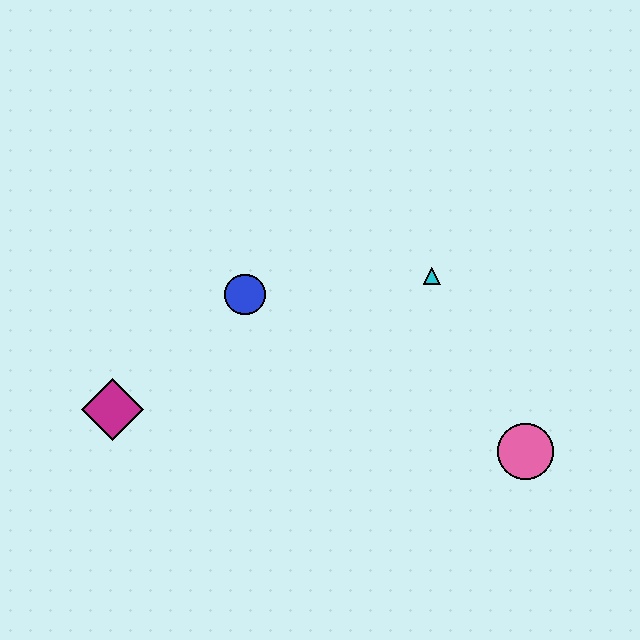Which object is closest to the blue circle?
The magenta diamond is closest to the blue circle.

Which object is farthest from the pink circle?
The magenta diamond is farthest from the pink circle.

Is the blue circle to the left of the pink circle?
Yes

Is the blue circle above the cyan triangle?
No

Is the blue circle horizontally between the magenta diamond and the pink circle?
Yes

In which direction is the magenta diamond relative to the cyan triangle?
The magenta diamond is to the left of the cyan triangle.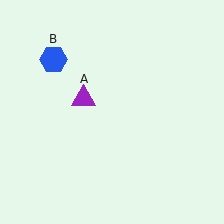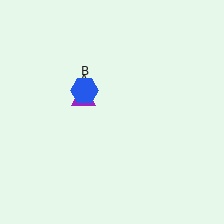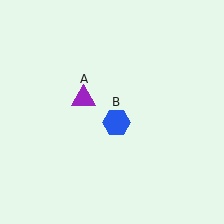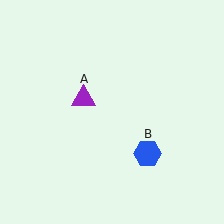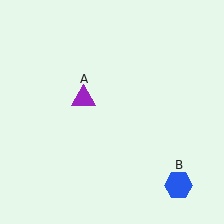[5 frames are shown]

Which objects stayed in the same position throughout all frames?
Purple triangle (object A) remained stationary.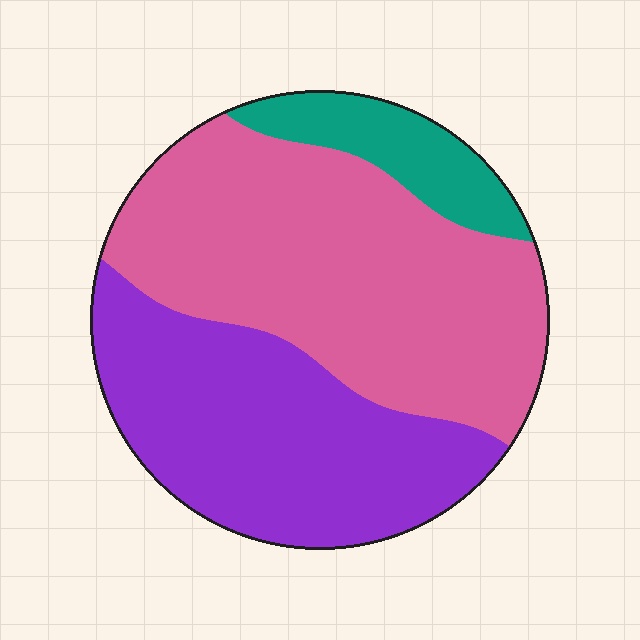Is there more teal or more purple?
Purple.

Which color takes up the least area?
Teal, at roughly 10%.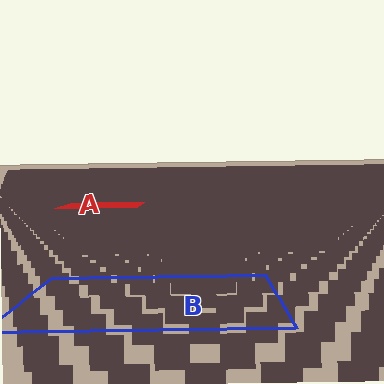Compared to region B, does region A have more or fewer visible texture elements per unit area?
Region A has more texture elements per unit area — they are packed more densely because it is farther away.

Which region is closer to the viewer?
Region B is closer. The texture elements there are larger and more spread out.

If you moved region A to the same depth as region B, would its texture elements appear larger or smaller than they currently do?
They would appear larger. At a closer depth, the same texture elements are projected at a bigger on-screen size.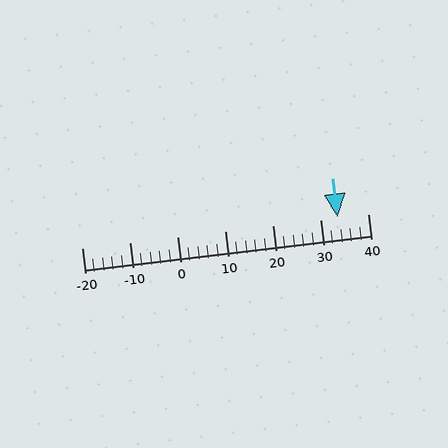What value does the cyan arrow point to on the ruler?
The cyan arrow points to approximately 34.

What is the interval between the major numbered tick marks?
The major tick marks are spaced 10 units apart.